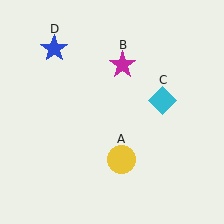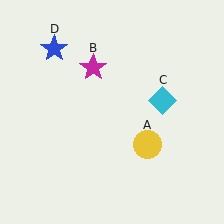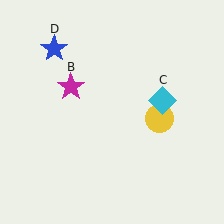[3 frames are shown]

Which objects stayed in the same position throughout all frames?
Cyan diamond (object C) and blue star (object D) remained stationary.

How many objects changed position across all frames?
2 objects changed position: yellow circle (object A), magenta star (object B).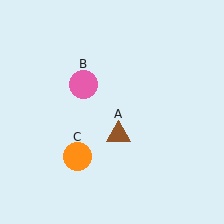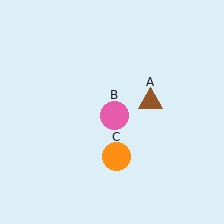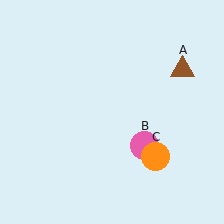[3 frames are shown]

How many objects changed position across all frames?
3 objects changed position: brown triangle (object A), pink circle (object B), orange circle (object C).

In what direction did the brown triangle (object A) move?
The brown triangle (object A) moved up and to the right.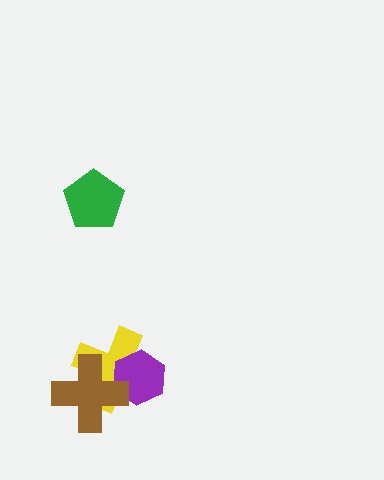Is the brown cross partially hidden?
No, no other shape covers it.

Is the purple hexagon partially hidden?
Yes, it is partially covered by another shape.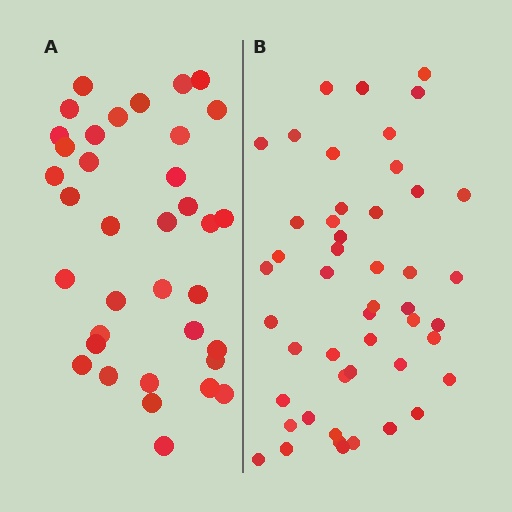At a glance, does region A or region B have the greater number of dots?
Region B (the right region) has more dots.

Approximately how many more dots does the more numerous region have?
Region B has roughly 12 or so more dots than region A.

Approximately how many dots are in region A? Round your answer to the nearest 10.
About 40 dots. (The exact count is 36, which rounds to 40.)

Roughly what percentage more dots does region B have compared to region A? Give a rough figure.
About 35% more.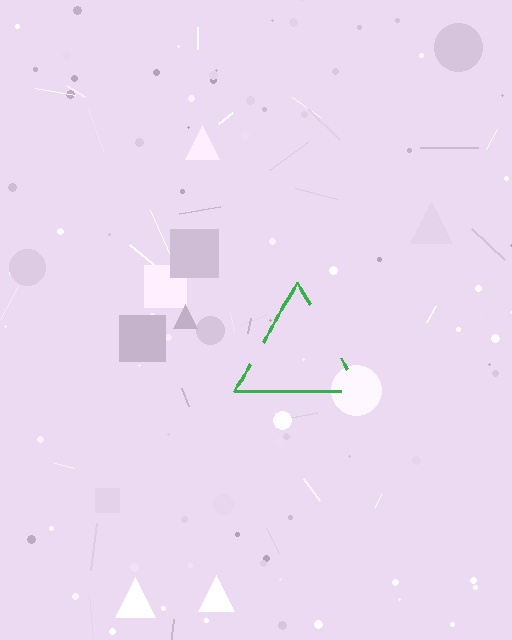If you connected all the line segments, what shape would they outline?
They would outline a triangle.